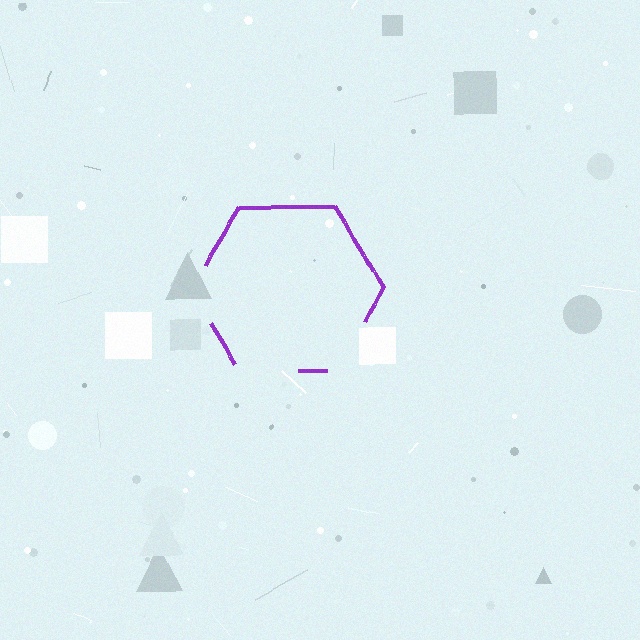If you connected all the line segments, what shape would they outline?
They would outline a hexagon.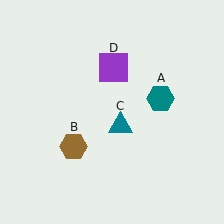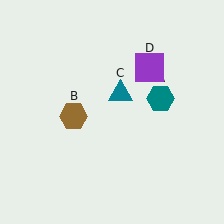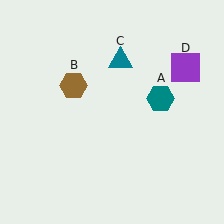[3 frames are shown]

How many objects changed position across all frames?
3 objects changed position: brown hexagon (object B), teal triangle (object C), purple square (object D).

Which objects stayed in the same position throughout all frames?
Teal hexagon (object A) remained stationary.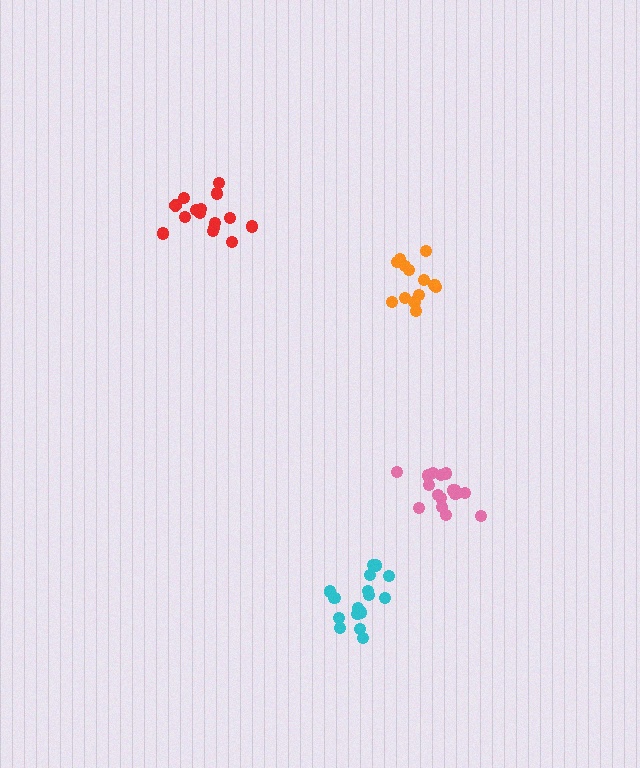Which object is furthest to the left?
The red cluster is leftmost.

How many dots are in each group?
Group 1: 17 dots, Group 2: 15 dots, Group 3: 16 dots, Group 4: 13 dots (61 total).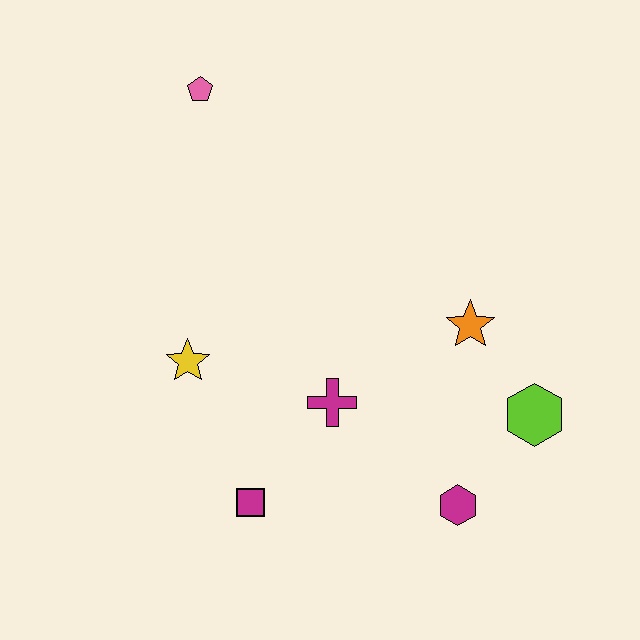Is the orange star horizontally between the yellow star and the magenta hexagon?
No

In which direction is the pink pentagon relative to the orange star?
The pink pentagon is to the left of the orange star.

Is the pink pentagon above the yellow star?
Yes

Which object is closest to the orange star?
The lime hexagon is closest to the orange star.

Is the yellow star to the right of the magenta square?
No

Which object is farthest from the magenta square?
The pink pentagon is farthest from the magenta square.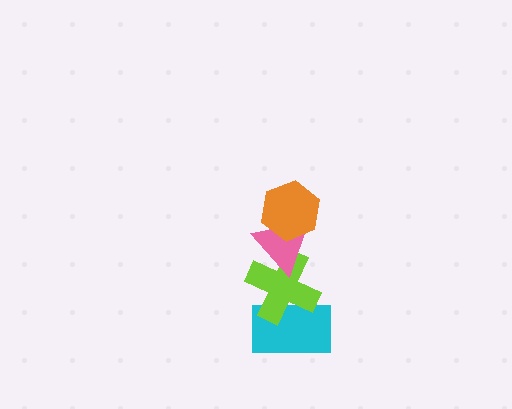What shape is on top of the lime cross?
The pink triangle is on top of the lime cross.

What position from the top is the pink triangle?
The pink triangle is 2nd from the top.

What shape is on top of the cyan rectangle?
The lime cross is on top of the cyan rectangle.